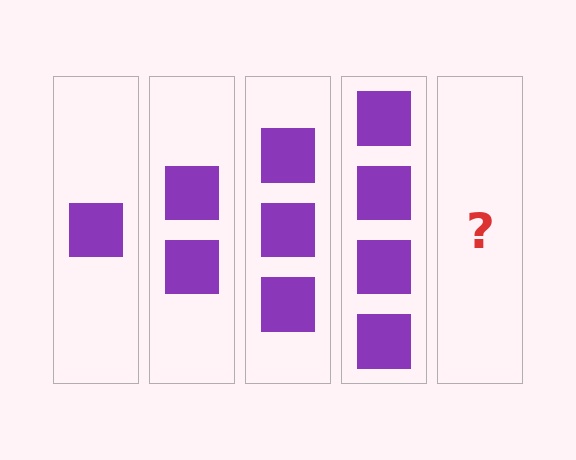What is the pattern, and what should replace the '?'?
The pattern is that each step adds one more square. The '?' should be 5 squares.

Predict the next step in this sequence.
The next step is 5 squares.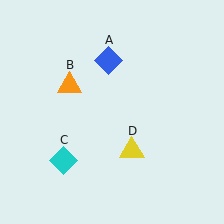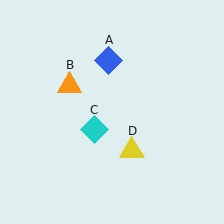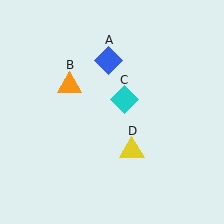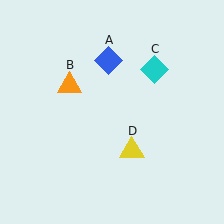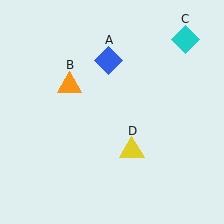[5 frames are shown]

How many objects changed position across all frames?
1 object changed position: cyan diamond (object C).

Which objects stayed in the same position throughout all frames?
Blue diamond (object A) and orange triangle (object B) and yellow triangle (object D) remained stationary.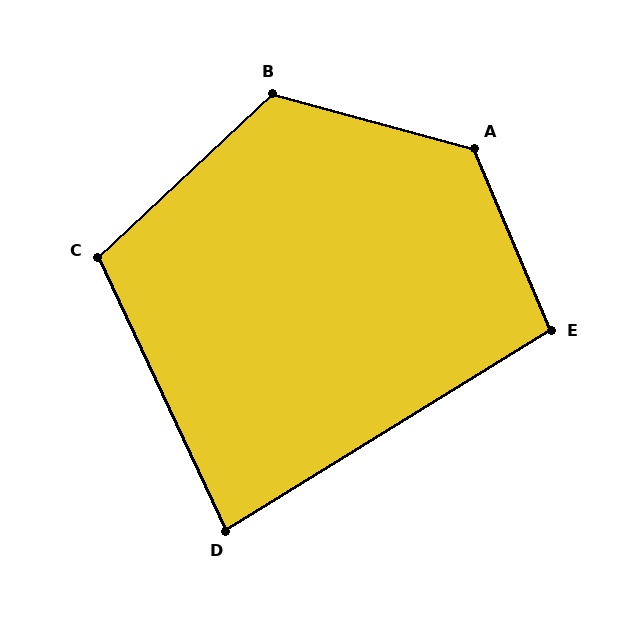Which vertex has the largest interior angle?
A, at approximately 128 degrees.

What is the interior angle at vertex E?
Approximately 99 degrees (obtuse).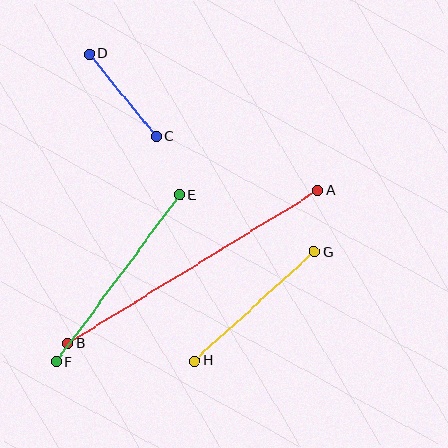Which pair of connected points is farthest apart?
Points A and B are farthest apart.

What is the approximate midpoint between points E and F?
The midpoint is at approximately (118, 278) pixels.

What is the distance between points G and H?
The distance is approximately 162 pixels.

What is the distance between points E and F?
The distance is approximately 208 pixels.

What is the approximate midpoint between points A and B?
The midpoint is at approximately (193, 267) pixels.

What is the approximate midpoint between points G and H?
The midpoint is at approximately (254, 306) pixels.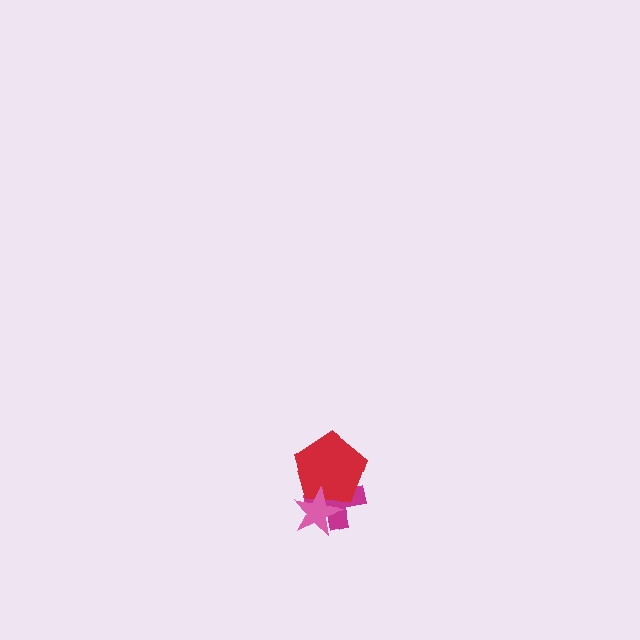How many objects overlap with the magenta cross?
2 objects overlap with the magenta cross.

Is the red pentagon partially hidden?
Yes, it is partially covered by another shape.